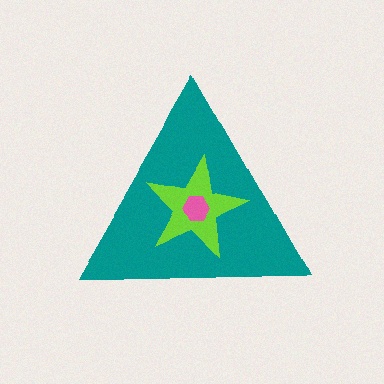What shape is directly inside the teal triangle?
The lime star.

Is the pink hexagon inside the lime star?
Yes.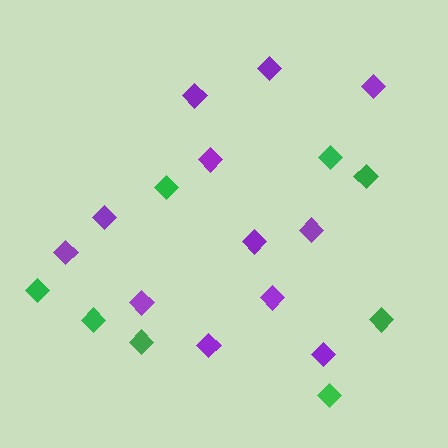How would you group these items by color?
There are 2 groups: one group of purple diamonds (12) and one group of green diamonds (8).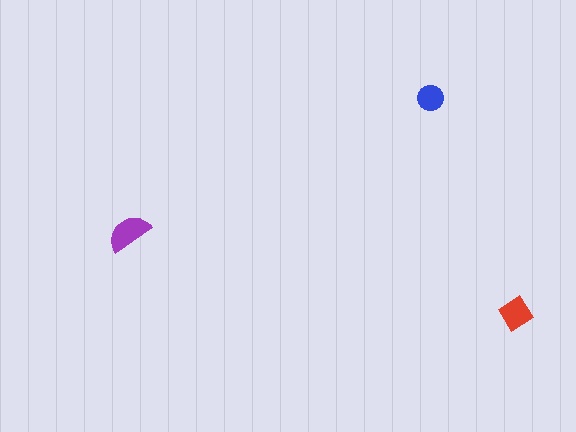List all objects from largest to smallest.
The purple semicircle, the red diamond, the blue circle.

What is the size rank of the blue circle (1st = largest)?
3rd.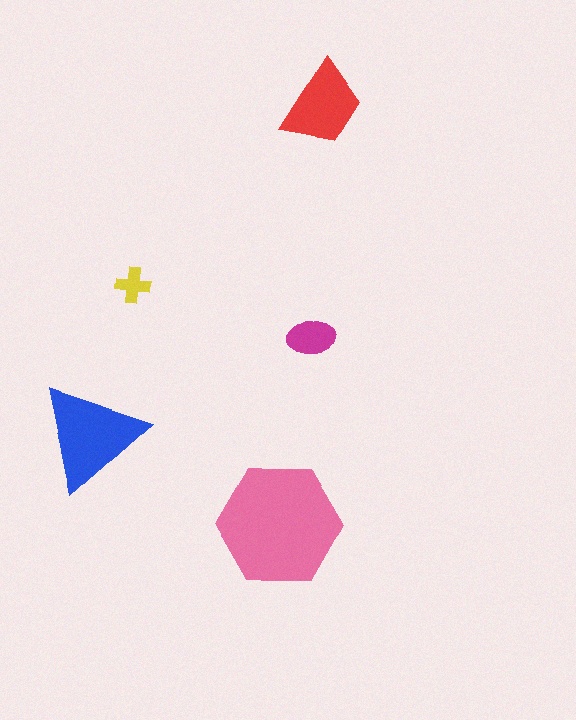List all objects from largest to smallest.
The pink hexagon, the blue triangle, the red trapezoid, the magenta ellipse, the yellow cross.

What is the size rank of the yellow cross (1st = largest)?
5th.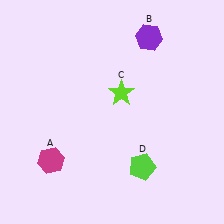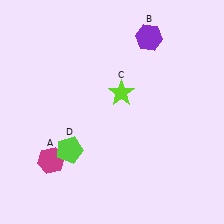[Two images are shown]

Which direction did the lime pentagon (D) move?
The lime pentagon (D) moved left.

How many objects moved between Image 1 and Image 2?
1 object moved between the two images.